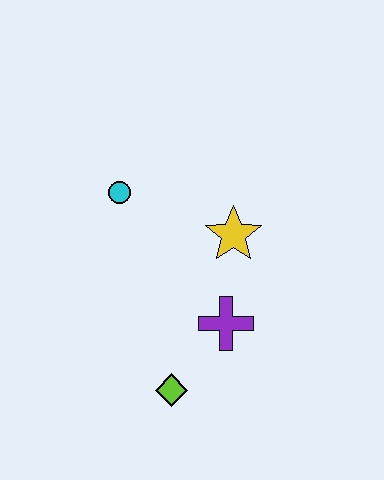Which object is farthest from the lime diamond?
The cyan circle is farthest from the lime diamond.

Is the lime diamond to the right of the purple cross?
No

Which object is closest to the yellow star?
The purple cross is closest to the yellow star.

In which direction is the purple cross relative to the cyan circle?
The purple cross is below the cyan circle.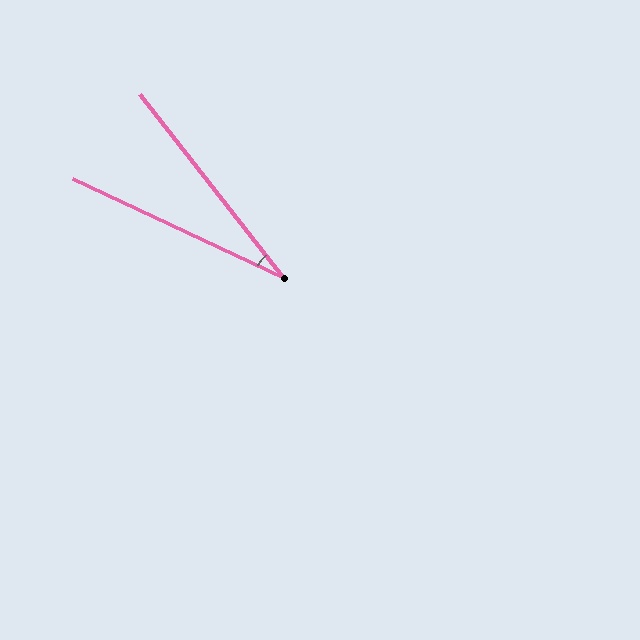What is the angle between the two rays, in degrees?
Approximately 27 degrees.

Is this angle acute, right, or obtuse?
It is acute.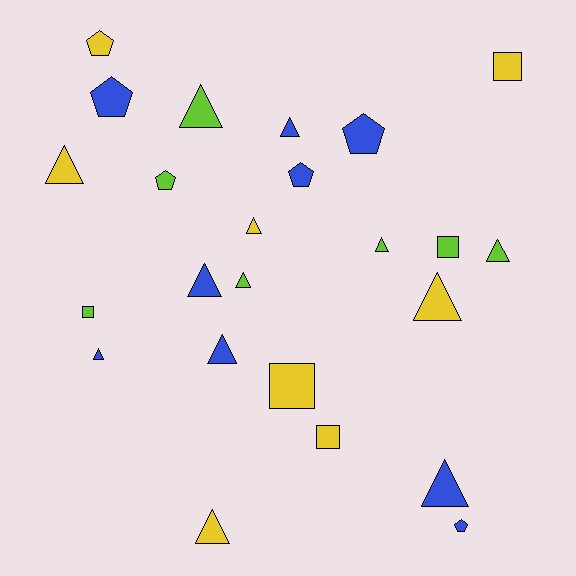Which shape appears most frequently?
Triangle, with 13 objects.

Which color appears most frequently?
Blue, with 9 objects.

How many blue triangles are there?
There are 5 blue triangles.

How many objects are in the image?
There are 24 objects.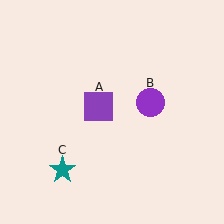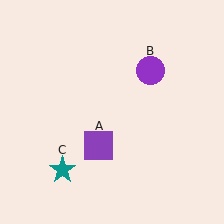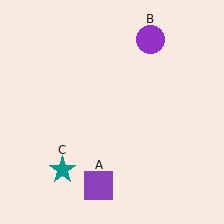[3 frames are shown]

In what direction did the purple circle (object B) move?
The purple circle (object B) moved up.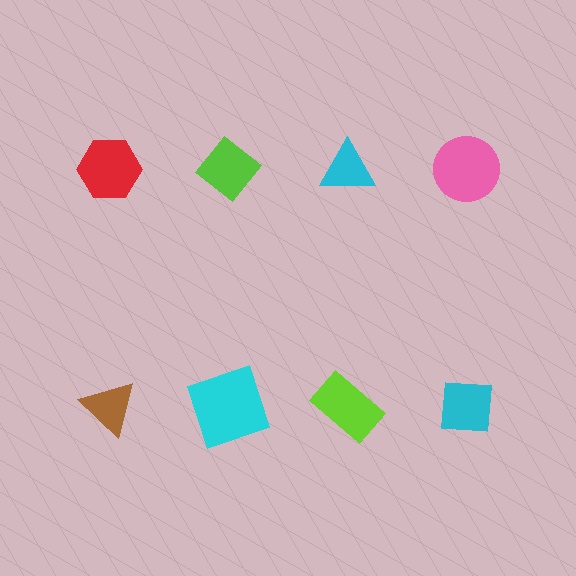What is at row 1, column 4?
A pink circle.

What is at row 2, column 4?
A cyan square.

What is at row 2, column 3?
A lime rectangle.